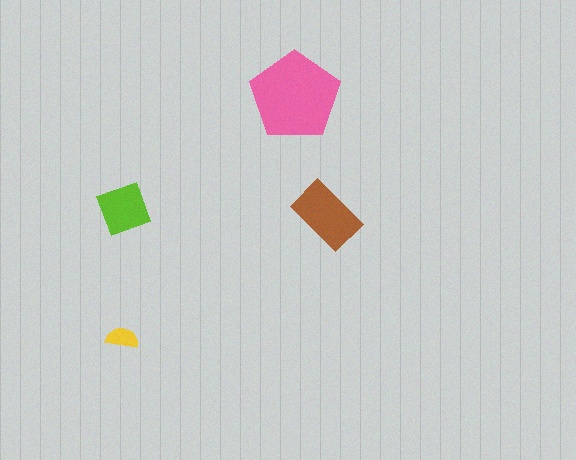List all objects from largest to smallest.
The pink pentagon, the brown rectangle, the lime square, the yellow semicircle.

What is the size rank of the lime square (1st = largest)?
3rd.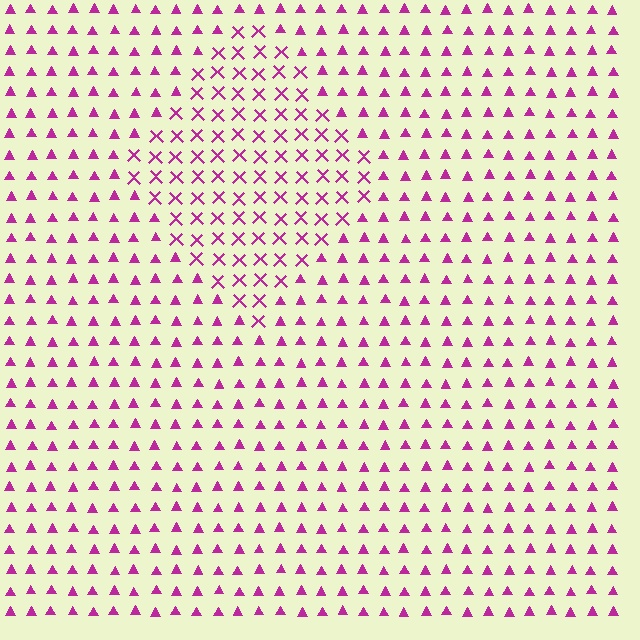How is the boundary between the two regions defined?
The boundary is defined by a change in element shape: X marks inside vs. triangles outside. All elements share the same color and spacing.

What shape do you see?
I see a diamond.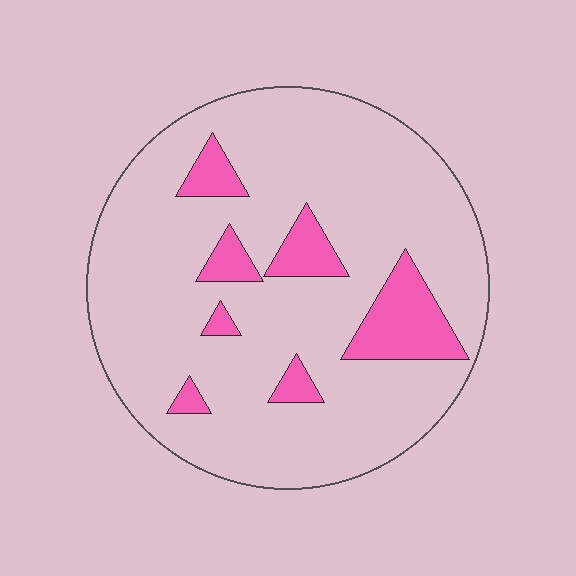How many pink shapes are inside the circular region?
7.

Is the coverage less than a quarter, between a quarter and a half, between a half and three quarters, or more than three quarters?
Less than a quarter.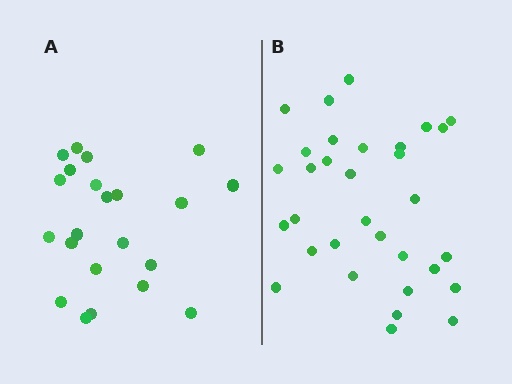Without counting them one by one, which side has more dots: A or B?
Region B (the right region) has more dots.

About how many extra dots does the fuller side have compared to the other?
Region B has roughly 10 or so more dots than region A.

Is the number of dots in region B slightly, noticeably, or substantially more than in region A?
Region B has substantially more. The ratio is roughly 1.5 to 1.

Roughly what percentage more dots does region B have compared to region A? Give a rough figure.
About 45% more.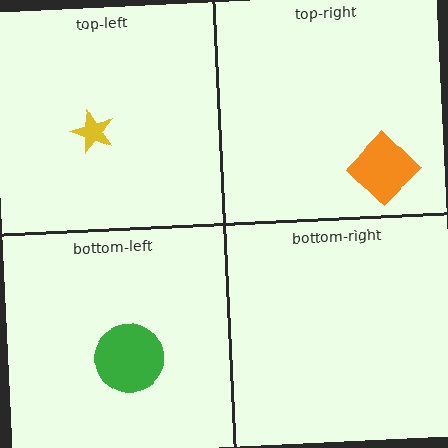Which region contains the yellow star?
The top-left region.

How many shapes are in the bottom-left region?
1.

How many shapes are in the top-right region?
1.